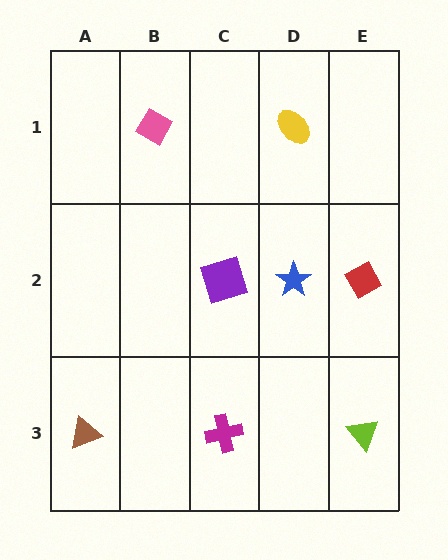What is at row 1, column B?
A pink diamond.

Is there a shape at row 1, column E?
No, that cell is empty.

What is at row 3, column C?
A magenta cross.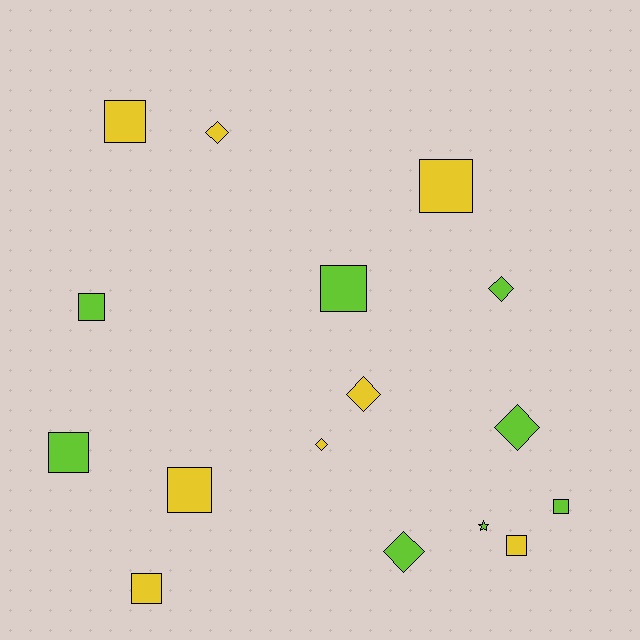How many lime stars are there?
There is 1 lime star.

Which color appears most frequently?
Yellow, with 8 objects.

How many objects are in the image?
There are 16 objects.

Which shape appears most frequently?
Square, with 9 objects.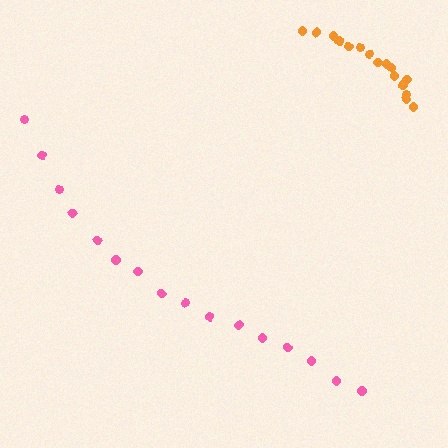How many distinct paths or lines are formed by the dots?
There are 2 distinct paths.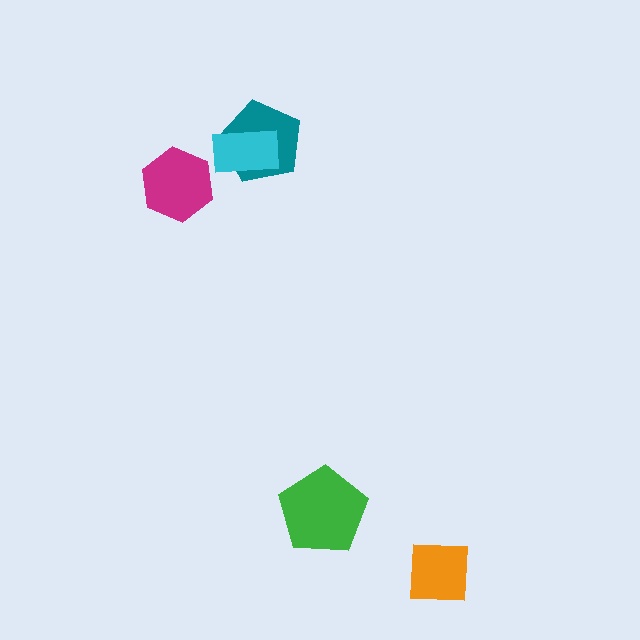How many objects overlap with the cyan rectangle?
1 object overlaps with the cyan rectangle.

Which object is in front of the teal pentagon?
The cyan rectangle is in front of the teal pentagon.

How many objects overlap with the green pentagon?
0 objects overlap with the green pentagon.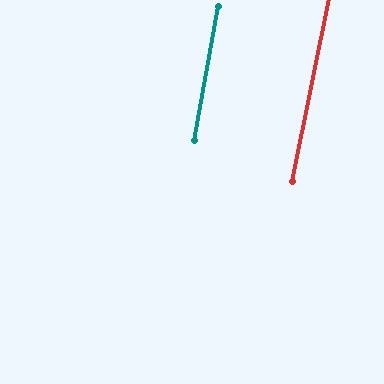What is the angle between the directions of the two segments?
Approximately 1 degree.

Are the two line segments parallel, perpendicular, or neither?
Parallel — their directions differ by only 1.3°.